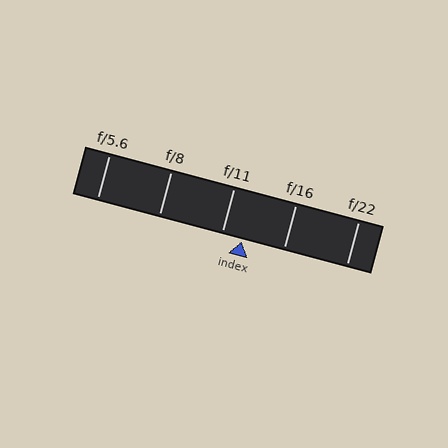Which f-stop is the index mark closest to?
The index mark is closest to f/11.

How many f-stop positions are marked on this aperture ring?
There are 5 f-stop positions marked.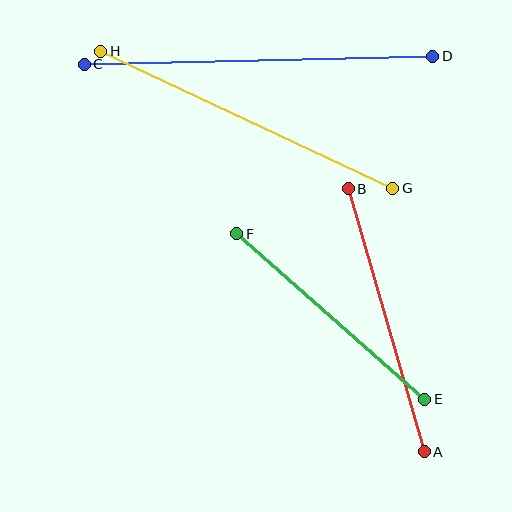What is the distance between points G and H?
The distance is approximately 323 pixels.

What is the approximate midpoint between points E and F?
The midpoint is at approximately (331, 316) pixels.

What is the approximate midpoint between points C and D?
The midpoint is at approximately (259, 60) pixels.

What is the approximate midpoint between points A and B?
The midpoint is at approximately (386, 320) pixels.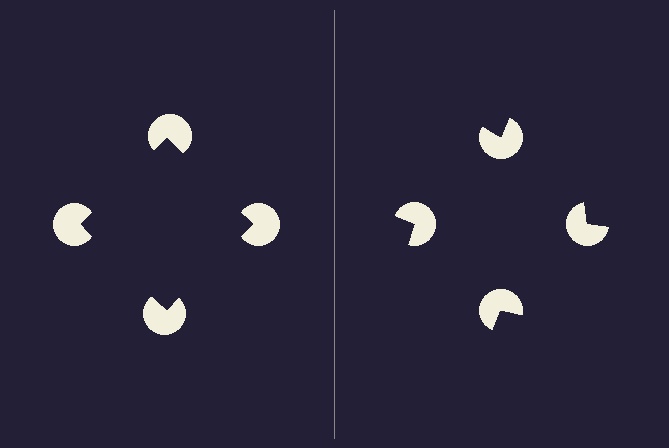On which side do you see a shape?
An illusory square appears on the left side. On the right side the wedge cuts are rotated, so no coherent shape forms.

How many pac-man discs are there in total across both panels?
8 — 4 on each side.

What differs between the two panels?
The pac-man discs are positioned identically on both sides; only the wedge orientations differ. On the left they align to a square; on the right they are misaligned.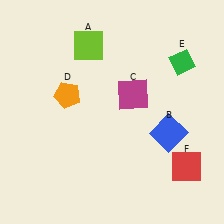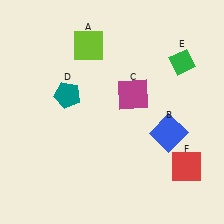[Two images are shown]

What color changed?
The pentagon (D) changed from orange in Image 1 to teal in Image 2.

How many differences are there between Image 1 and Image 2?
There is 1 difference between the two images.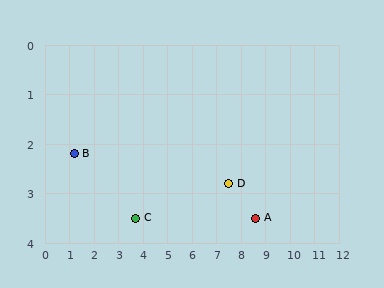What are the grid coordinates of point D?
Point D is at approximately (7.5, 2.8).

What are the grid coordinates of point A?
Point A is at approximately (8.6, 3.5).